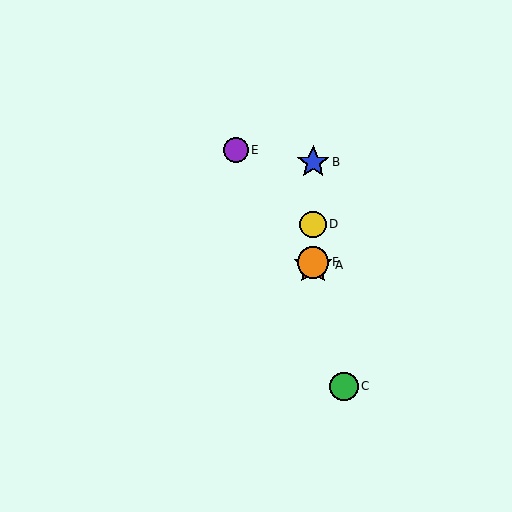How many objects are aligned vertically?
4 objects (A, B, D, F) are aligned vertically.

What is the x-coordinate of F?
Object F is at x≈313.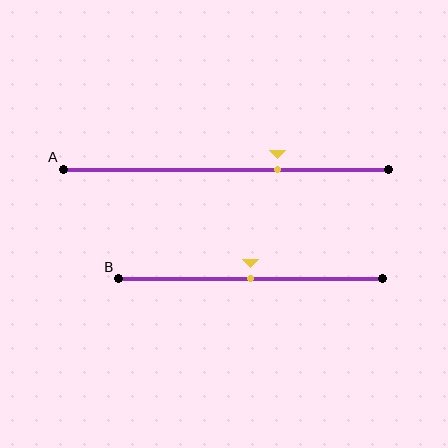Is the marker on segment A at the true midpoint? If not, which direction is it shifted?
No, the marker on segment A is shifted to the right by about 16% of the segment length.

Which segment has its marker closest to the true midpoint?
Segment B has its marker closest to the true midpoint.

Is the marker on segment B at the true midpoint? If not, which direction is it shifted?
Yes, the marker on segment B is at the true midpoint.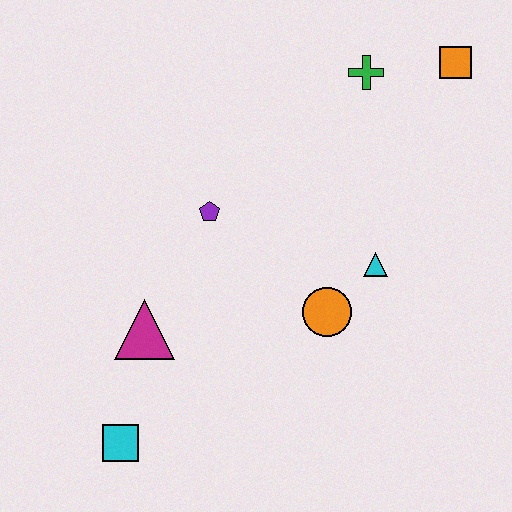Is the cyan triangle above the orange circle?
Yes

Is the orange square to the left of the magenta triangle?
No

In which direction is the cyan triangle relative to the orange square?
The cyan triangle is below the orange square.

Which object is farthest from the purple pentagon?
The orange square is farthest from the purple pentagon.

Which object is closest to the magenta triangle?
The cyan square is closest to the magenta triangle.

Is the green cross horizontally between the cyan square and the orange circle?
No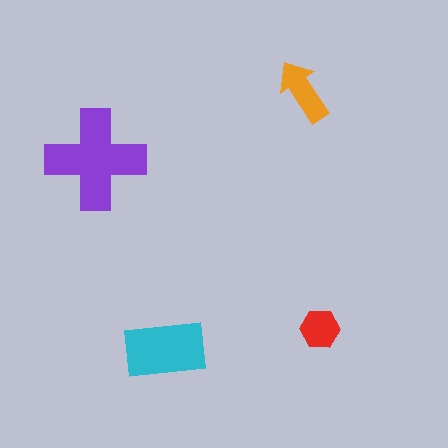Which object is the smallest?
The red hexagon.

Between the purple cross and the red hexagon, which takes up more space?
The purple cross.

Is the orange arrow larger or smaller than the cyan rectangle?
Smaller.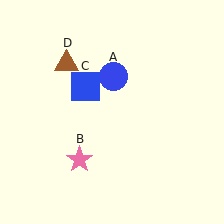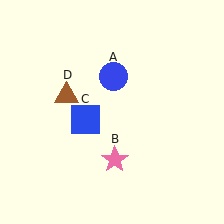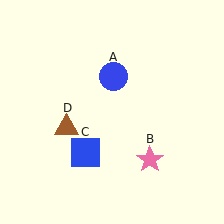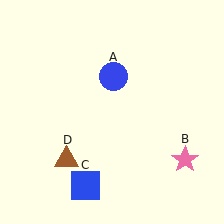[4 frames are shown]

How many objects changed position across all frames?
3 objects changed position: pink star (object B), blue square (object C), brown triangle (object D).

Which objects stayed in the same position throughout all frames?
Blue circle (object A) remained stationary.